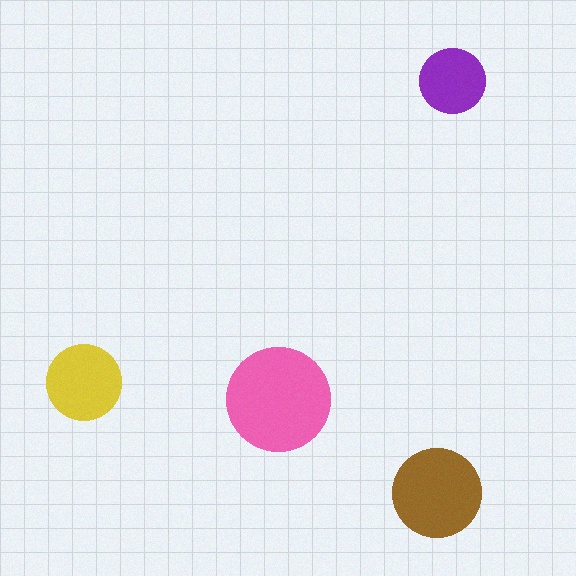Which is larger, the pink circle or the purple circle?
The pink one.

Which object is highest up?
The purple circle is topmost.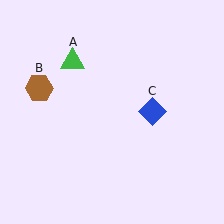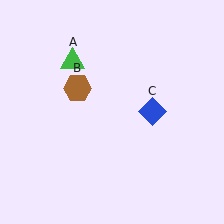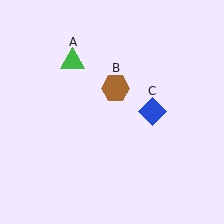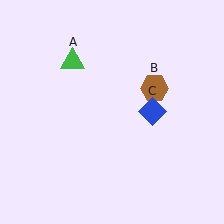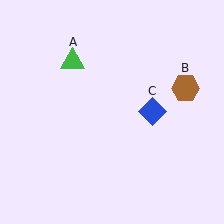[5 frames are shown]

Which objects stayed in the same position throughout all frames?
Green triangle (object A) and blue diamond (object C) remained stationary.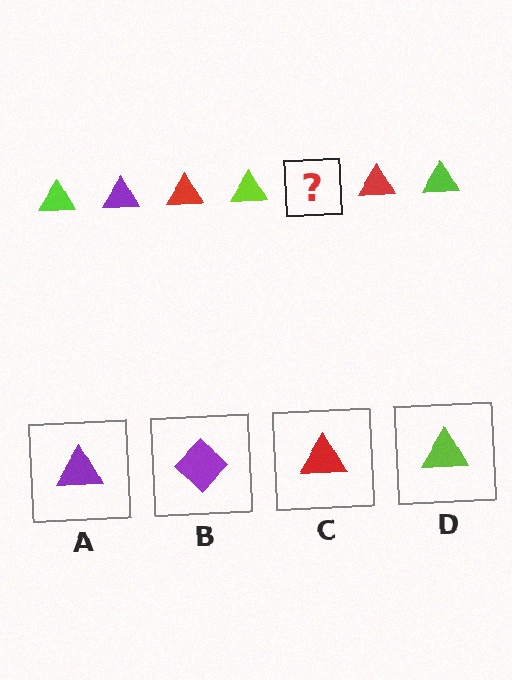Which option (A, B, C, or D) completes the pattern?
A.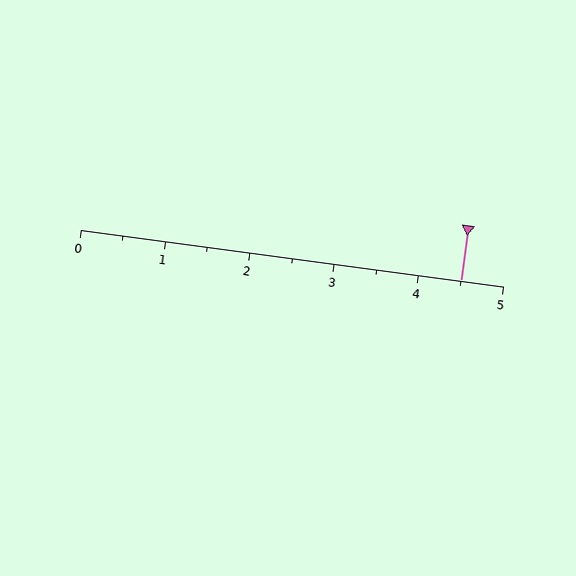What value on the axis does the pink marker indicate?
The marker indicates approximately 4.5.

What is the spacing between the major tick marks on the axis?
The major ticks are spaced 1 apart.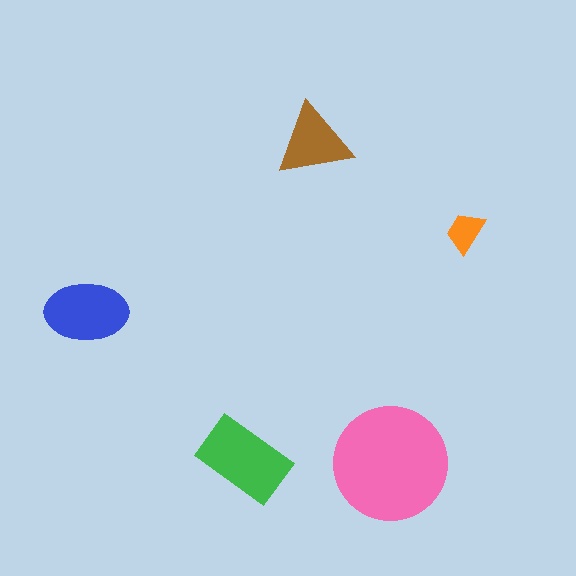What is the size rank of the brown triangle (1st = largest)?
4th.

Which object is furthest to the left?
The blue ellipse is leftmost.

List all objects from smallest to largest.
The orange trapezoid, the brown triangle, the blue ellipse, the green rectangle, the pink circle.